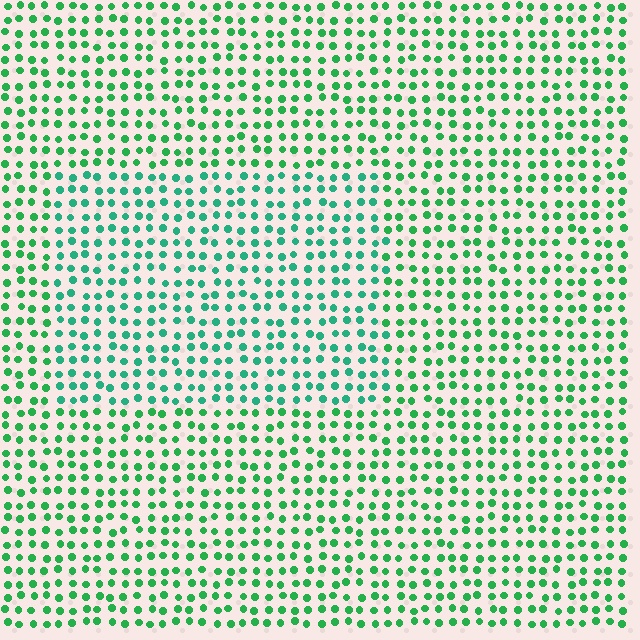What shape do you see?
I see a rectangle.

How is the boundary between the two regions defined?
The boundary is defined purely by a slight shift in hue (about 24 degrees). Spacing, size, and orientation are identical on both sides.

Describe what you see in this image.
The image is filled with small green elements in a uniform arrangement. A rectangle-shaped region is visible where the elements are tinted to a slightly different hue, forming a subtle color boundary.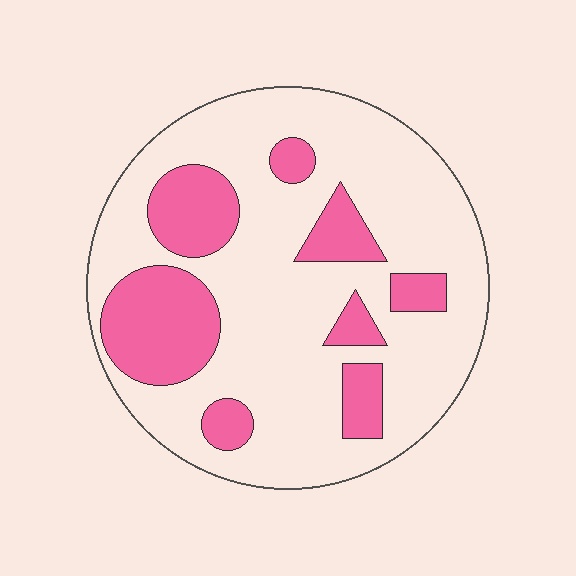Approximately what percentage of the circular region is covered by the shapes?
Approximately 25%.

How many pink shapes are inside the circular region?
8.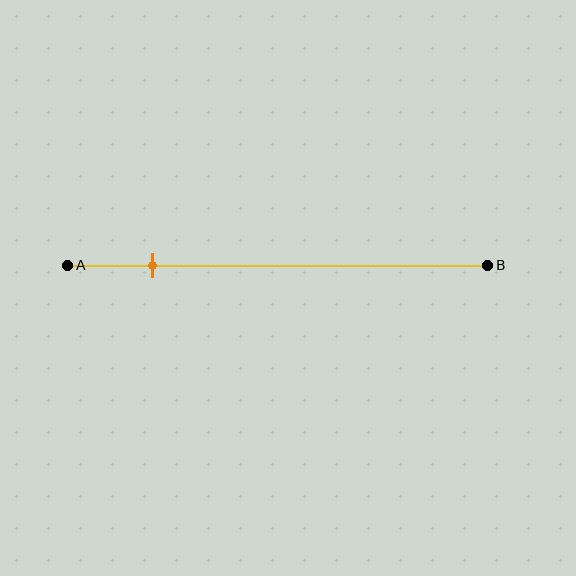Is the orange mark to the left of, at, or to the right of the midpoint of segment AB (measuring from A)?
The orange mark is to the left of the midpoint of segment AB.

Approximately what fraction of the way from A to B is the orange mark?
The orange mark is approximately 20% of the way from A to B.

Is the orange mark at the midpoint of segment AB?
No, the mark is at about 20% from A, not at the 50% midpoint.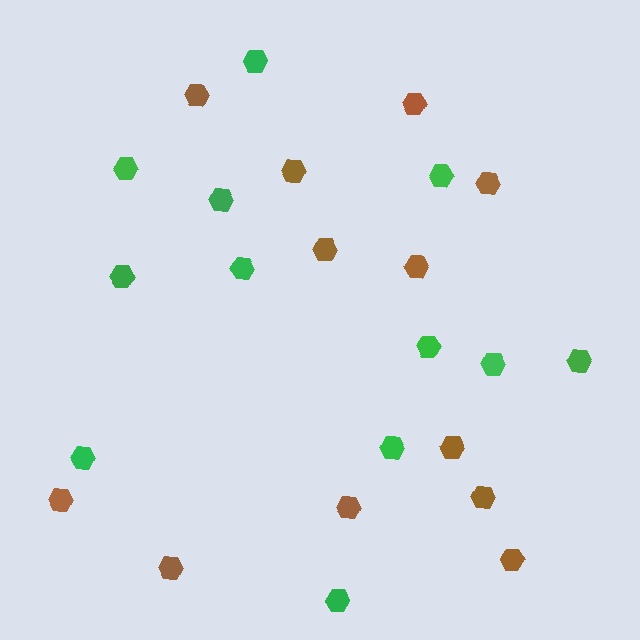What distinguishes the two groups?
There are 2 groups: one group of green hexagons (12) and one group of brown hexagons (12).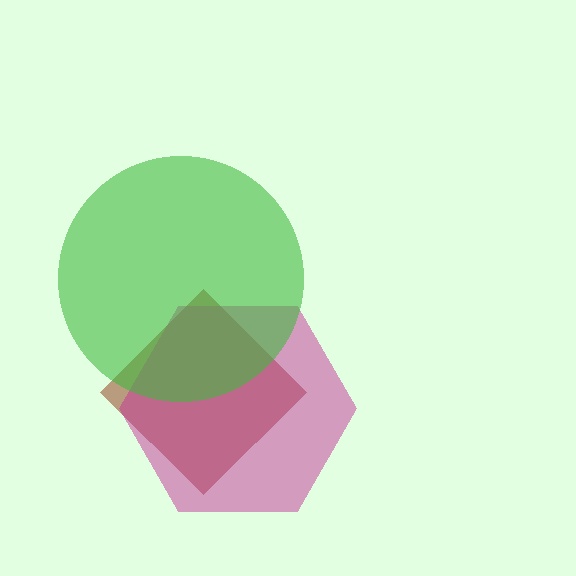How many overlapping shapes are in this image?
There are 3 overlapping shapes in the image.